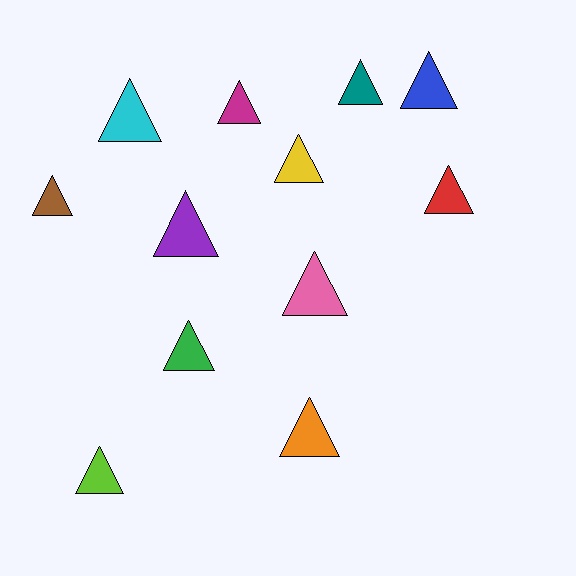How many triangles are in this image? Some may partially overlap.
There are 12 triangles.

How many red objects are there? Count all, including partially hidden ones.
There is 1 red object.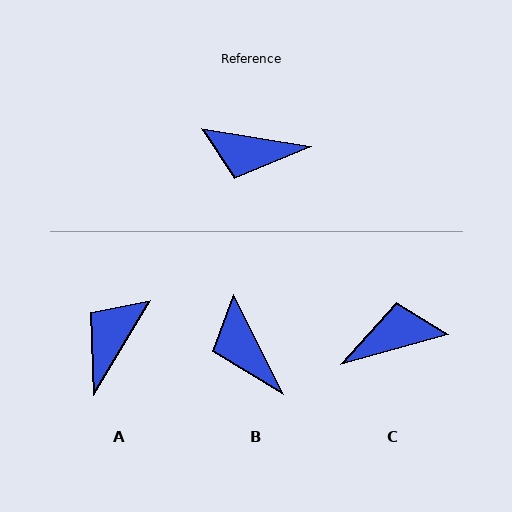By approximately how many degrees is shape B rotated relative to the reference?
Approximately 54 degrees clockwise.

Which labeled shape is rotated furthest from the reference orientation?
C, about 155 degrees away.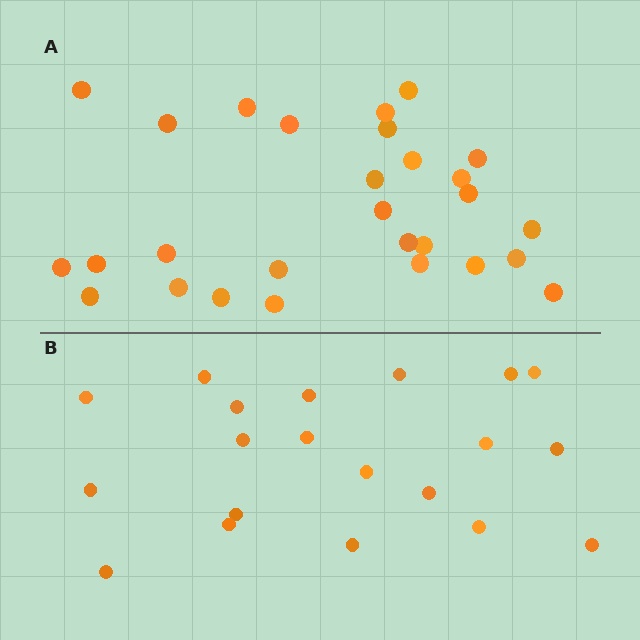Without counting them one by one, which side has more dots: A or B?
Region A (the top region) has more dots.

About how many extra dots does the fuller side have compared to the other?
Region A has roughly 8 or so more dots than region B.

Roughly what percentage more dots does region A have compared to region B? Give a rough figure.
About 40% more.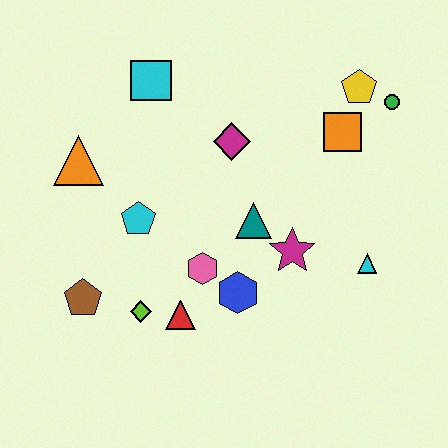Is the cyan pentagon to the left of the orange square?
Yes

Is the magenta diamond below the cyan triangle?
No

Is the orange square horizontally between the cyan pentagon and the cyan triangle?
Yes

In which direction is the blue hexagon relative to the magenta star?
The blue hexagon is to the left of the magenta star.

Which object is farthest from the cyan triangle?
The orange triangle is farthest from the cyan triangle.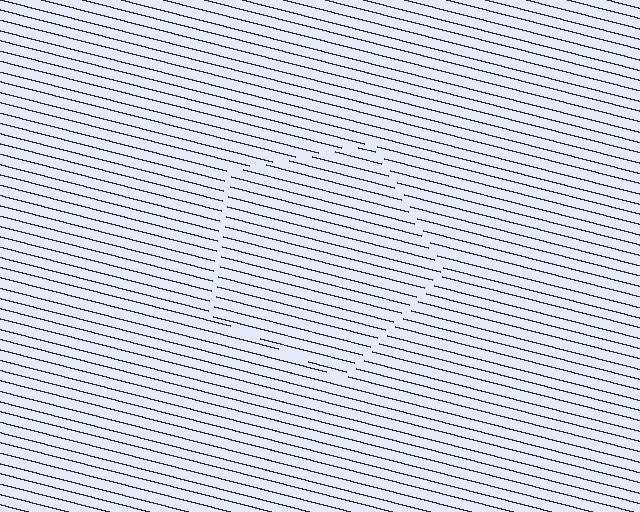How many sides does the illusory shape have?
5 sides — the line-ends trace a pentagon.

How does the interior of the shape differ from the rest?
The interior of the shape contains the same grating, shifted by half a period — the contour is defined by the phase discontinuity where line-ends from the inner and outer gratings abut.